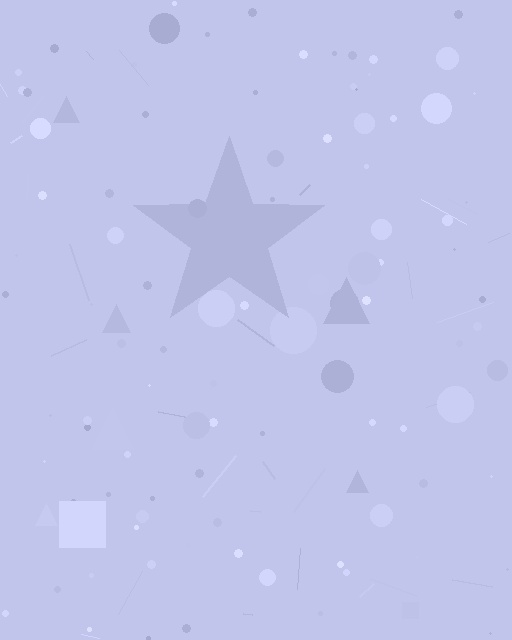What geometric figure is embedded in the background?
A star is embedded in the background.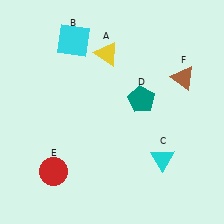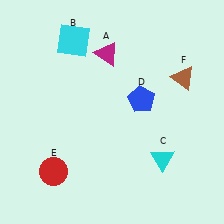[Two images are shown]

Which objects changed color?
A changed from yellow to magenta. D changed from teal to blue.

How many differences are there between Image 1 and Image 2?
There are 2 differences between the two images.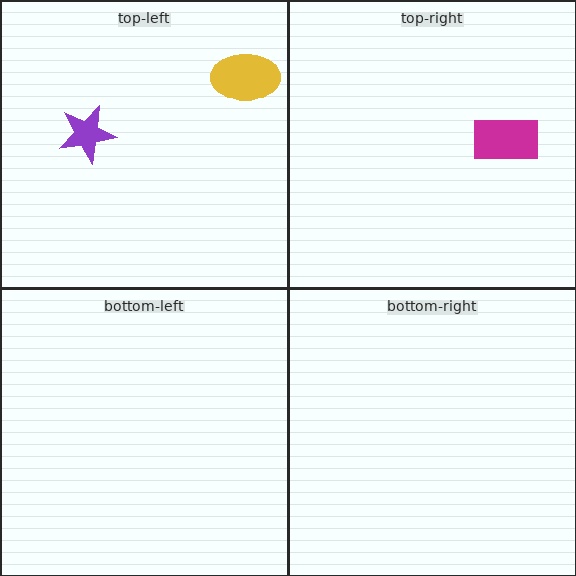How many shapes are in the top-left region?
2.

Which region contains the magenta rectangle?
The top-right region.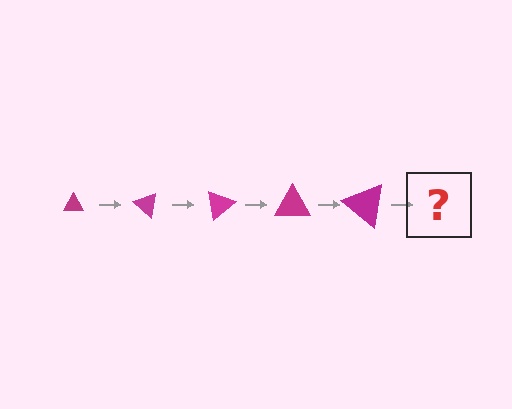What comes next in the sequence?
The next element should be a triangle, larger than the previous one and rotated 200 degrees from the start.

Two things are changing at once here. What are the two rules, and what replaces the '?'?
The two rules are that the triangle grows larger each step and it rotates 40 degrees each step. The '?' should be a triangle, larger than the previous one and rotated 200 degrees from the start.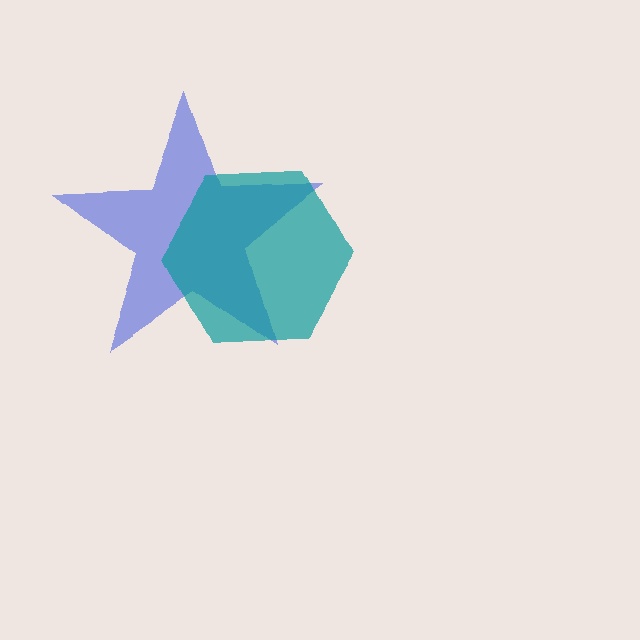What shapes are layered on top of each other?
The layered shapes are: a blue star, a teal hexagon.